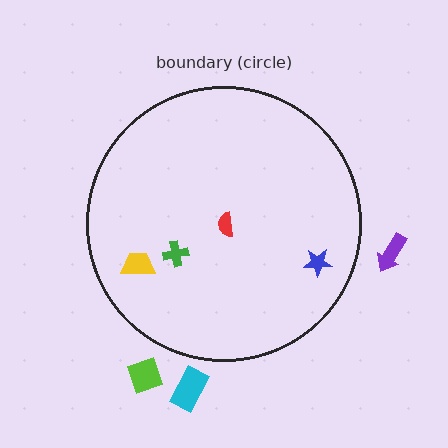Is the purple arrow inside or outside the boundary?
Outside.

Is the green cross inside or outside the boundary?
Inside.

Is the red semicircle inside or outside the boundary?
Inside.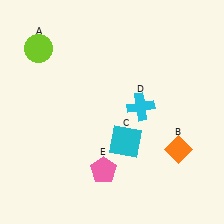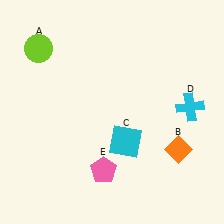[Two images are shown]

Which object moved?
The cyan cross (D) moved right.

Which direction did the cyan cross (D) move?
The cyan cross (D) moved right.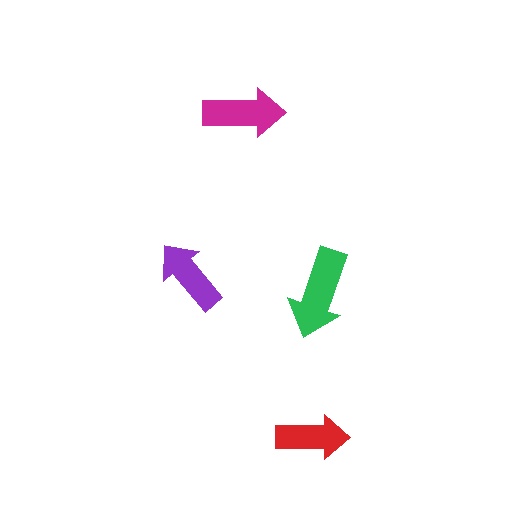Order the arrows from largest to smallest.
the green one, the magenta one, the purple one, the red one.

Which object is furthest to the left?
The purple arrow is leftmost.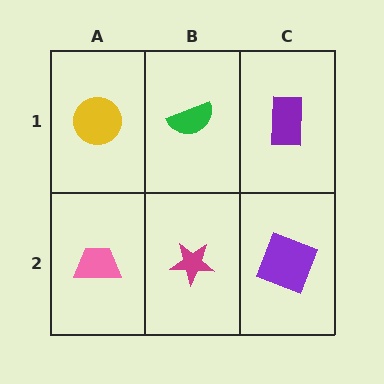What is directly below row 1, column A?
A pink trapezoid.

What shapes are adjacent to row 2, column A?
A yellow circle (row 1, column A), a magenta star (row 2, column B).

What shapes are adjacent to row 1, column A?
A pink trapezoid (row 2, column A), a green semicircle (row 1, column B).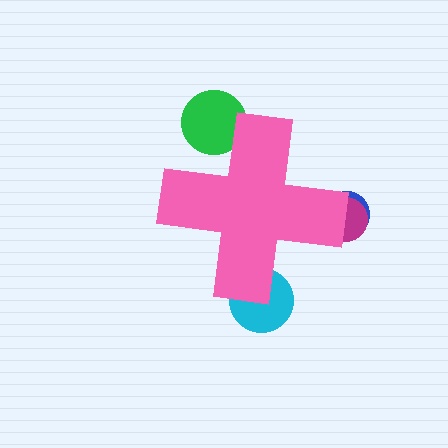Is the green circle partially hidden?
Yes, the green circle is partially hidden behind the pink cross.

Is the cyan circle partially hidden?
Yes, the cyan circle is partially hidden behind the pink cross.